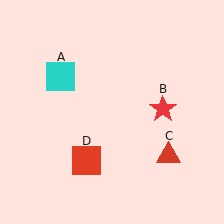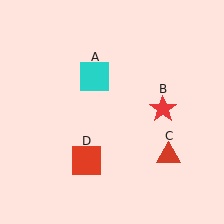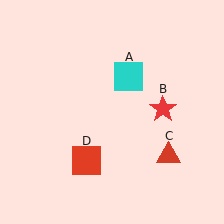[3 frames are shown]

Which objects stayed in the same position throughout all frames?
Red star (object B) and red triangle (object C) and red square (object D) remained stationary.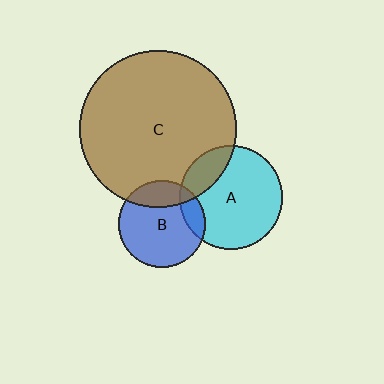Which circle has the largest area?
Circle C (brown).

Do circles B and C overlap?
Yes.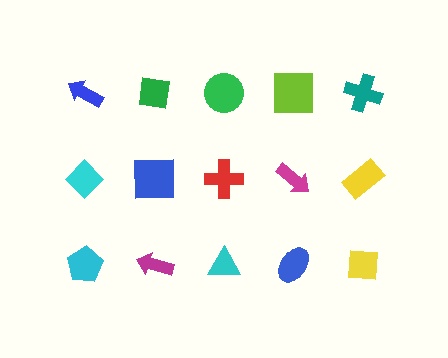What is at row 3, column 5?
A yellow square.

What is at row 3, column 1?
A cyan pentagon.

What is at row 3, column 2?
A magenta arrow.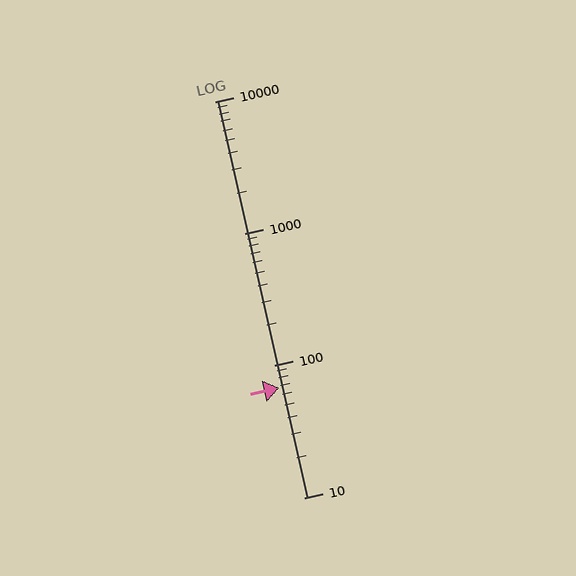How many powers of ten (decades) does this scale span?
The scale spans 3 decades, from 10 to 10000.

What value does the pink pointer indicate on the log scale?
The pointer indicates approximately 68.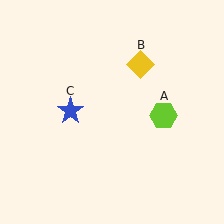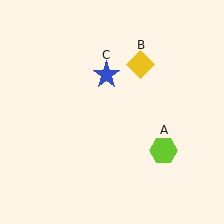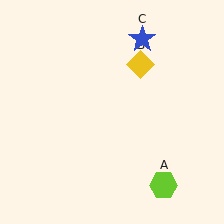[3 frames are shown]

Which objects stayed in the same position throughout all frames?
Yellow diamond (object B) remained stationary.